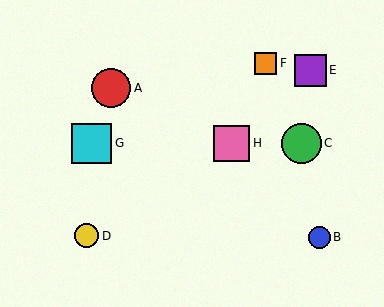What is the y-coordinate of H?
Object H is at y≈143.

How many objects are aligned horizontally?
3 objects (C, G, H) are aligned horizontally.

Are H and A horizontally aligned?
No, H is at y≈143 and A is at y≈88.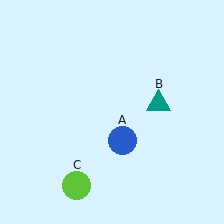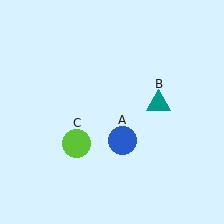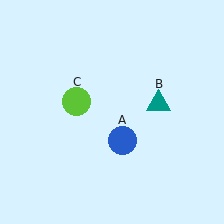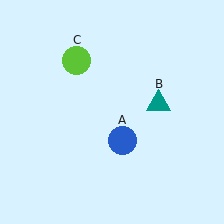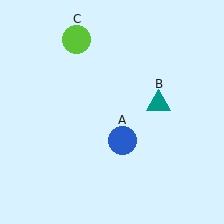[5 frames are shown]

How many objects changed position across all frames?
1 object changed position: lime circle (object C).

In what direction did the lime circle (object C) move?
The lime circle (object C) moved up.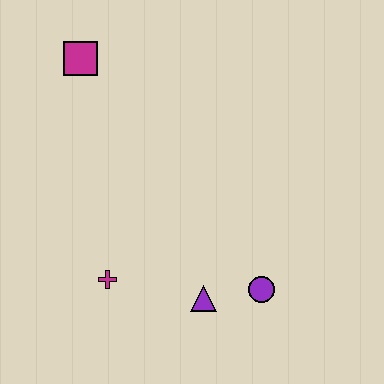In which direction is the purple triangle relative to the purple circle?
The purple triangle is to the left of the purple circle.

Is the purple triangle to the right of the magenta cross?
Yes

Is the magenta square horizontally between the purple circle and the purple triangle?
No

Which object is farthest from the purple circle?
The magenta square is farthest from the purple circle.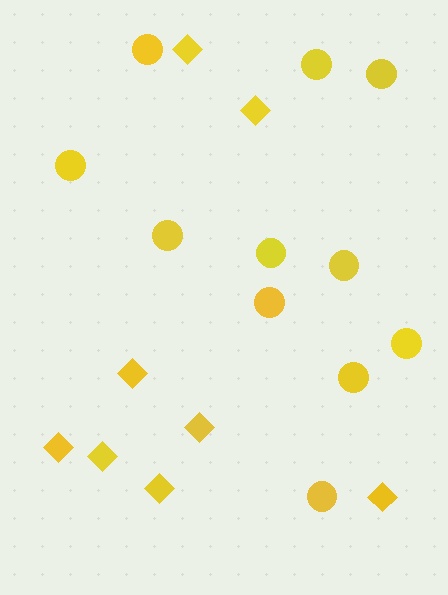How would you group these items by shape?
There are 2 groups: one group of circles (11) and one group of diamonds (8).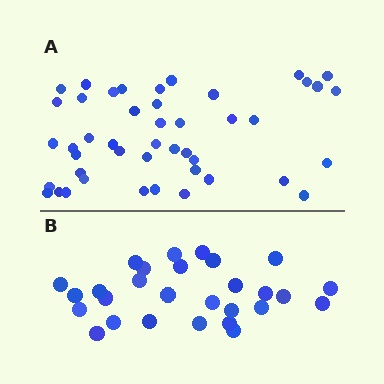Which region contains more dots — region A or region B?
Region A (the top region) has more dots.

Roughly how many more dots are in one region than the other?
Region A has approximately 15 more dots than region B.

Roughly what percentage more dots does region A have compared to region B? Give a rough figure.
About 60% more.